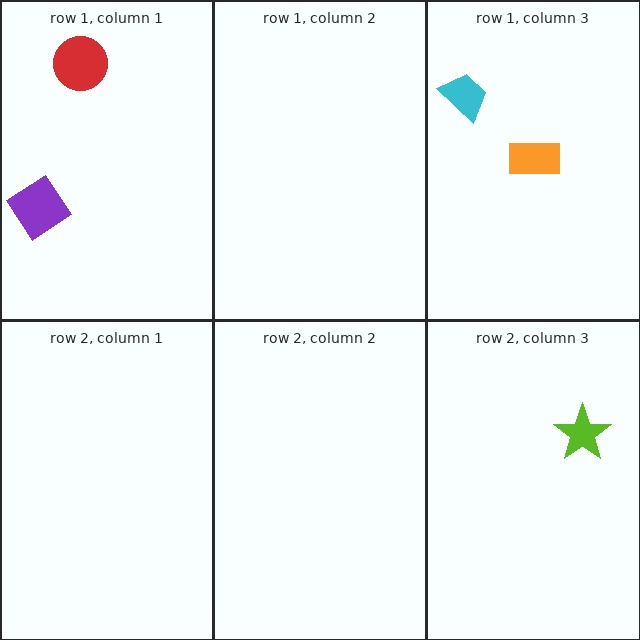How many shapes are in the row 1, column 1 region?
2.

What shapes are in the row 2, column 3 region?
The lime star.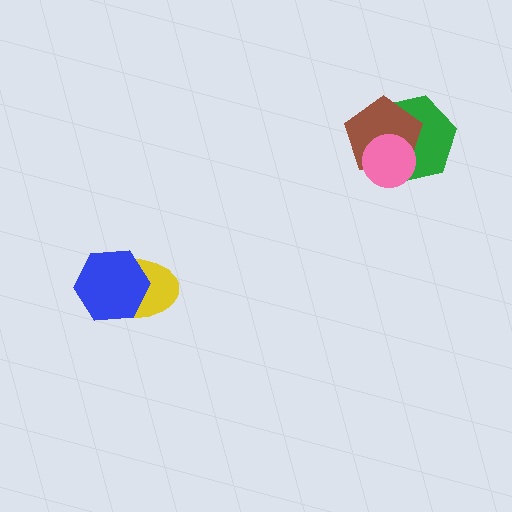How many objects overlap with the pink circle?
2 objects overlap with the pink circle.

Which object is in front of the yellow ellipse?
The blue hexagon is in front of the yellow ellipse.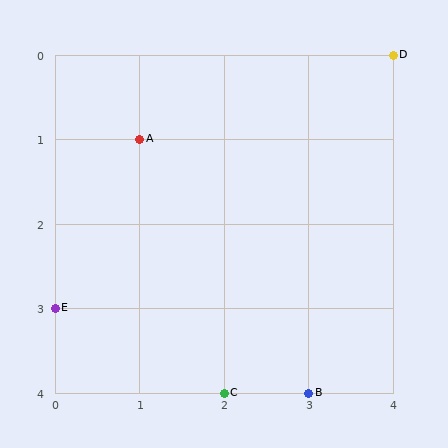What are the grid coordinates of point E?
Point E is at grid coordinates (0, 3).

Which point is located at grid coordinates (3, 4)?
Point B is at (3, 4).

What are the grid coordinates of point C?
Point C is at grid coordinates (2, 4).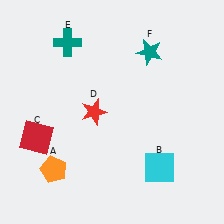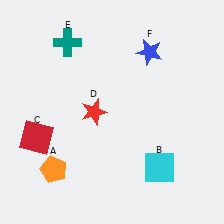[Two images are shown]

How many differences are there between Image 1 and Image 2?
There is 1 difference between the two images.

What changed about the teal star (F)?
In Image 1, F is teal. In Image 2, it changed to blue.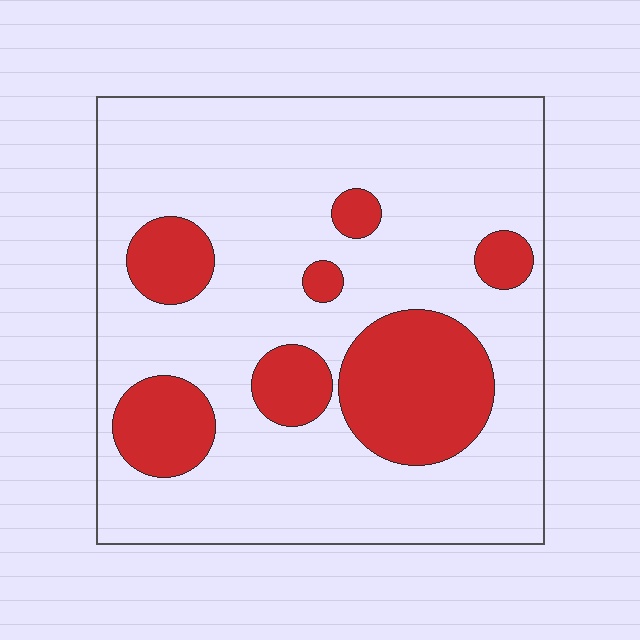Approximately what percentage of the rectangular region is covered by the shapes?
Approximately 25%.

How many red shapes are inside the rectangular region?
7.